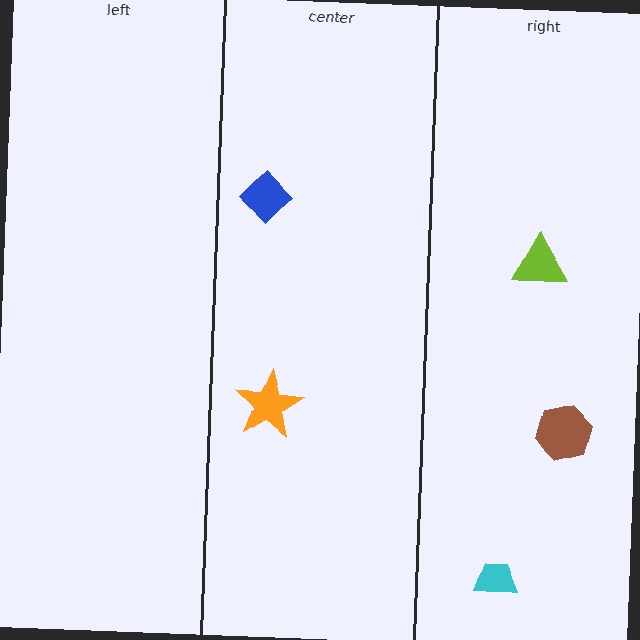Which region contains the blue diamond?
The center region.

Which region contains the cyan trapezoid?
The right region.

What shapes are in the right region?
The lime triangle, the brown hexagon, the cyan trapezoid.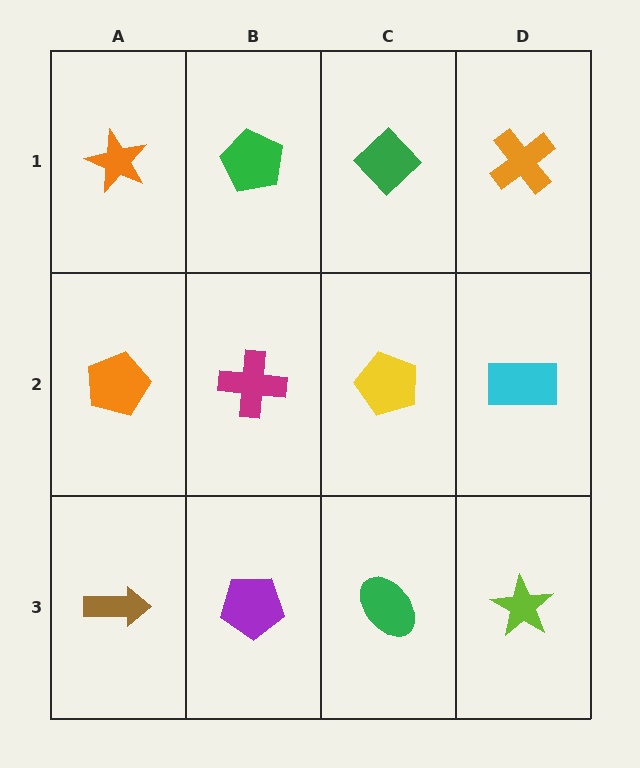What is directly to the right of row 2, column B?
A yellow pentagon.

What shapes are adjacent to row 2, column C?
A green diamond (row 1, column C), a green ellipse (row 3, column C), a magenta cross (row 2, column B), a cyan rectangle (row 2, column D).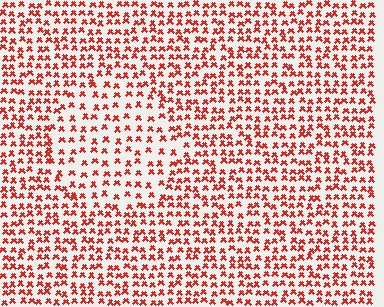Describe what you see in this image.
The image contains small red elements arranged at two different densities. A circle-shaped region is visible where the elements are less densely packed than the surrounding area.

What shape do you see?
I see a circle.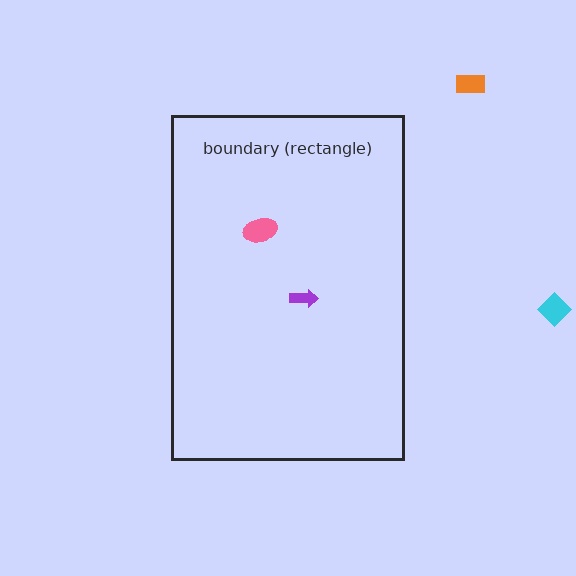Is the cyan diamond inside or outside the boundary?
Outside.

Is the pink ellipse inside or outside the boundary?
Inside.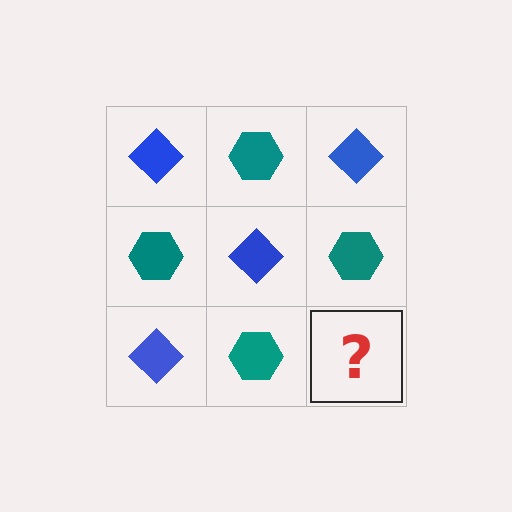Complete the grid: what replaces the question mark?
The question mark should be replaced with a blue diamond.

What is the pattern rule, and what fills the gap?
The rule is that it alternates blue diamond and teal hexagon in a checkerboard pattern. The gap should be filled with a blue diamond.